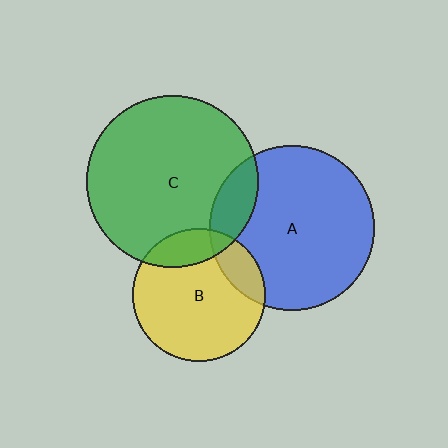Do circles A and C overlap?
Yes.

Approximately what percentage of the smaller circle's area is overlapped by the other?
Approximately 15%.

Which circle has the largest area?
Circle C (green).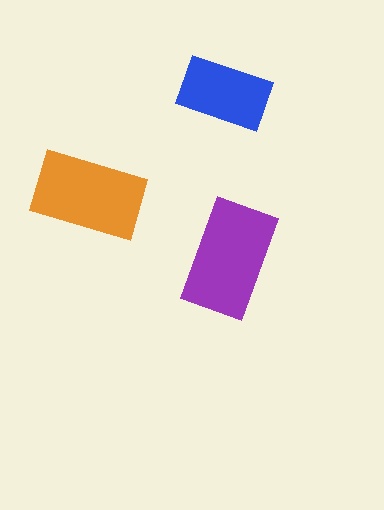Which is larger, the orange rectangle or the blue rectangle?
The orange one.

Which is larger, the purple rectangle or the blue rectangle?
The purple one.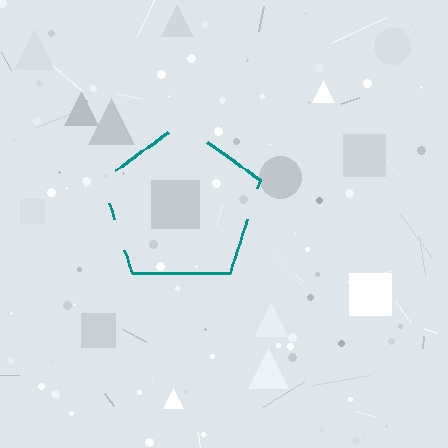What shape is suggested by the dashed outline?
The dashed outline suggests a pentagon.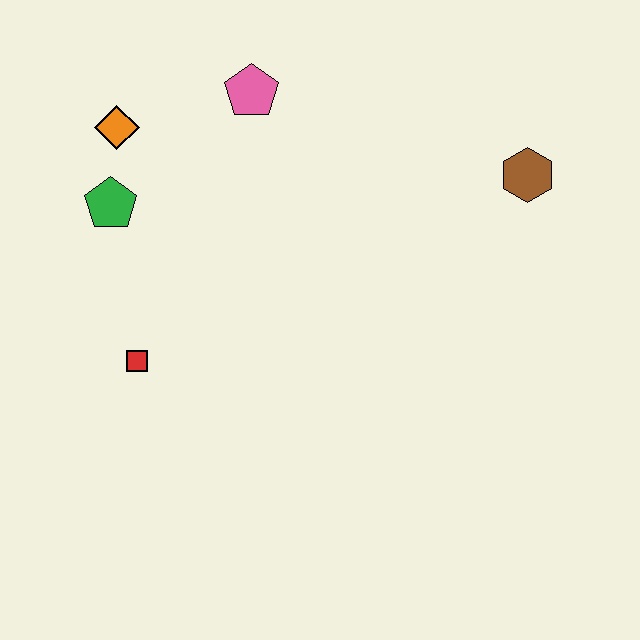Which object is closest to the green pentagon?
The orange diamond is closest to the green pentagon.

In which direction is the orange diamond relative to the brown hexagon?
The orange diamond is to the left of the brown hexagon.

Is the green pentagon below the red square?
No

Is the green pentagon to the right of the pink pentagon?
No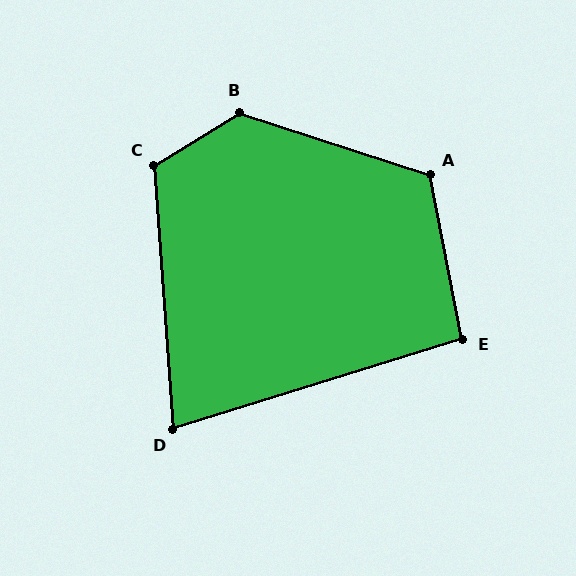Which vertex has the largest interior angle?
B, at approximately 130 degrees.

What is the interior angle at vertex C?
Approximately 117 degrees (obtuse).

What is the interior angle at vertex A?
Approximately 119 degrees (obtuse).